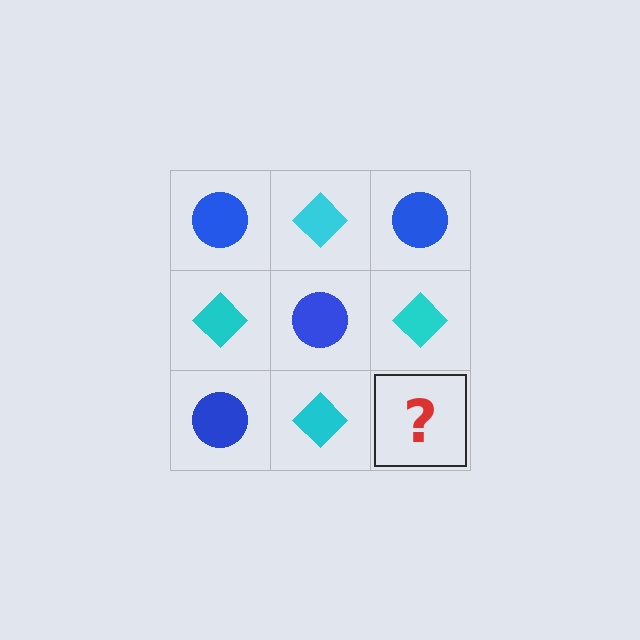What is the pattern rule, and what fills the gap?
The rule is that it alternates blue circle and cyan diamond in a checkerboard pattern. The gap should be filled with a blue circle.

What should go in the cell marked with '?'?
The missing cell should contain a blue circle.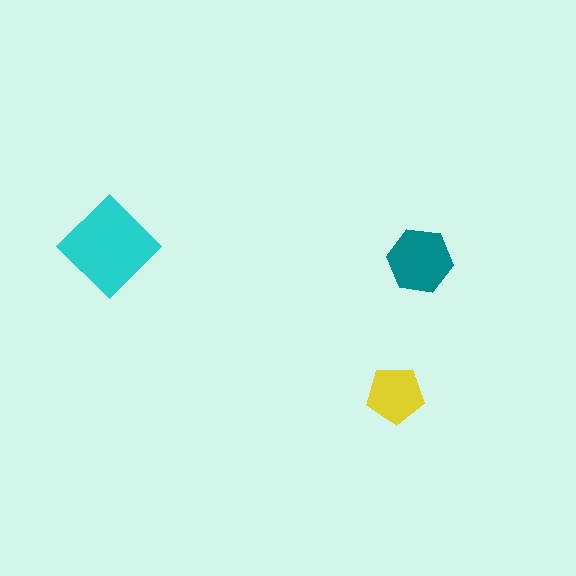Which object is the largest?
The cyan diamond.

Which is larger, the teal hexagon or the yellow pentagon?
The teal hexagon.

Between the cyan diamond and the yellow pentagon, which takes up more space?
The cyan diamond.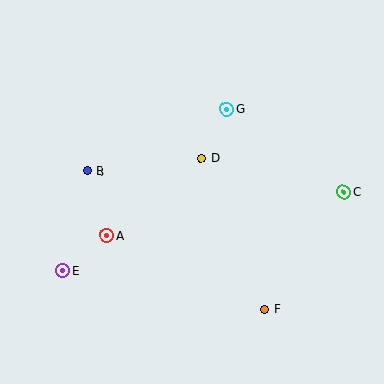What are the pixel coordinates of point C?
Point C is at (344, 192).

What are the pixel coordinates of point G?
Point G is at (227, 109).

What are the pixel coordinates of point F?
Point F is at (265, 309).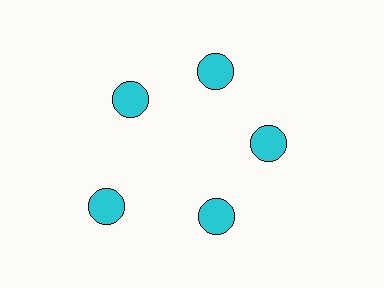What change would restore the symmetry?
The symmetry would be restored by moving it inward, back onto the ring so that all 5 circles sit at equal angles and equal distance from the center.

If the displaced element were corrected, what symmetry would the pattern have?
It would have 5-fold rotational symmetry — the pattern would map onto itself every 72 degrees.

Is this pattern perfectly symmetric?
No. The 5 cyan circles are arranged in a ring, but one element near the 8 o'clock position is pushed outward from the center, breaking the 5-fold rotational symmetry.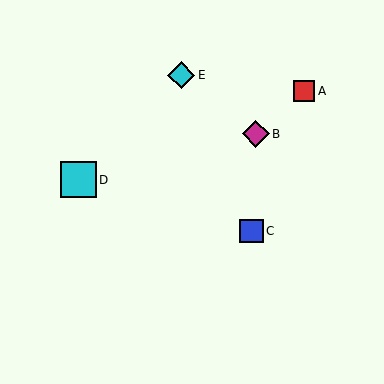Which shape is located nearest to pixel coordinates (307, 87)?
The red square (labeled A) at (304, 91) is nearest to that location.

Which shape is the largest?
The cyan square (labeled D) is the largest.